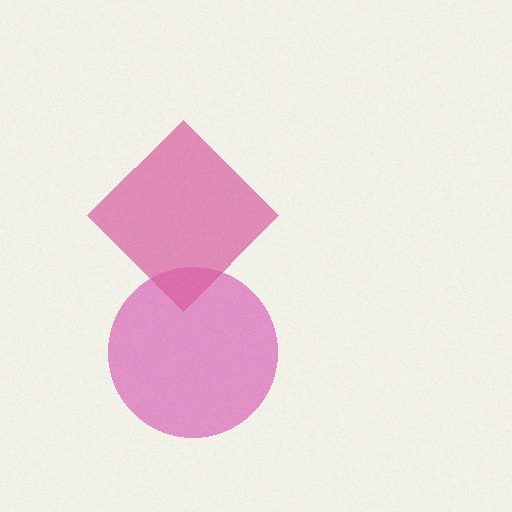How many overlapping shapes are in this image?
There are 2 overlapping shapes in the image.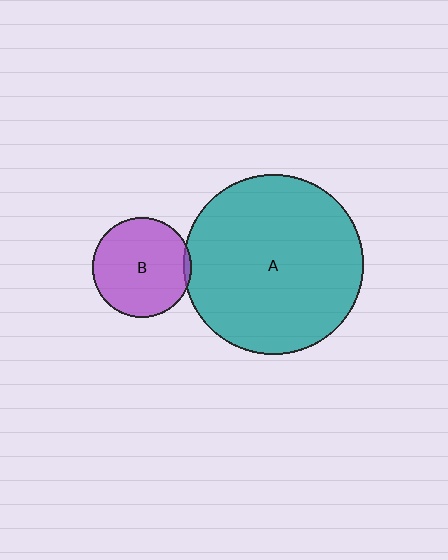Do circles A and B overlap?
Yes.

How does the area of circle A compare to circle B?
Approximately 3.3 times.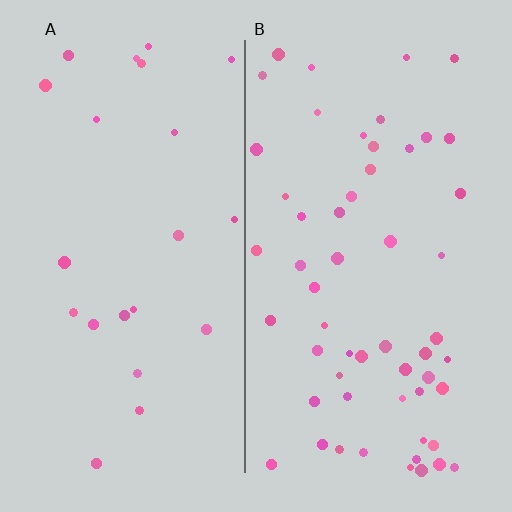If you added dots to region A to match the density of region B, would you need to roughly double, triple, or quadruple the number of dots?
Approximately double.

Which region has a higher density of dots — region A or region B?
B (the right).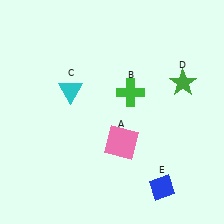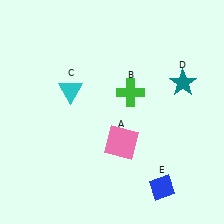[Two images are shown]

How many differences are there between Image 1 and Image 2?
There is 1 difference between the two images.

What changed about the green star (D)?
In Image 1, D is green. In Image 2, it changed to teal.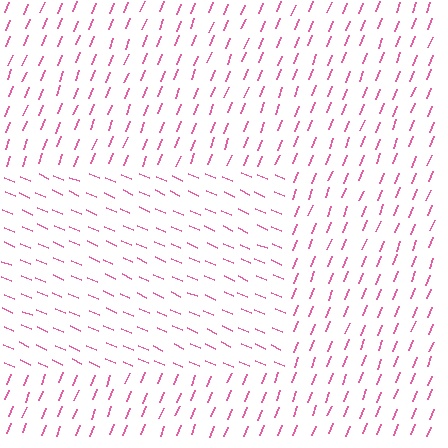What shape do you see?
I see a rectangle.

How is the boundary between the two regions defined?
The boundary is defined purely by a change in line orientation (approximately 88 degrees difference). All lines are the same color and thickness.